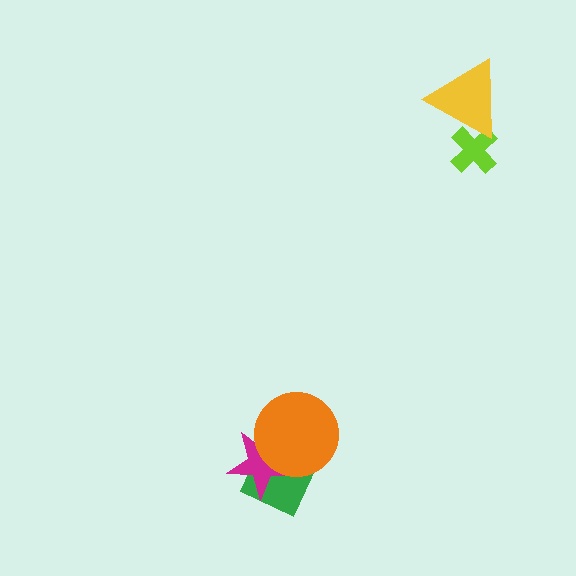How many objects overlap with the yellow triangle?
1 object overlaps with the yellow triangle.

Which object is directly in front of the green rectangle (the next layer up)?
The magenta star is directly in front of the green rectangle.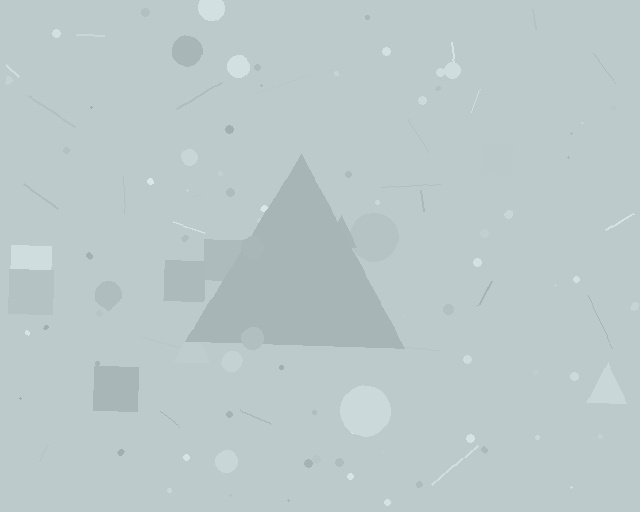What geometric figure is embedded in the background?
A triangle is embedded in the background.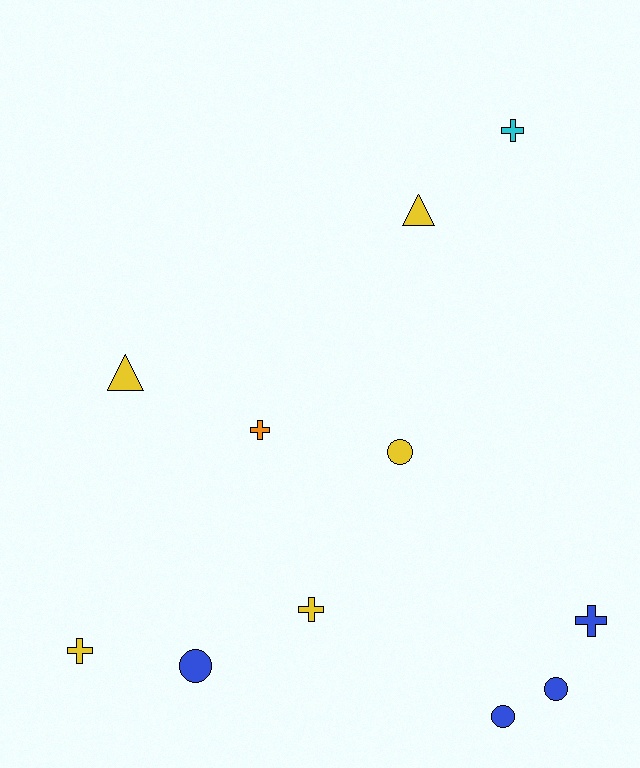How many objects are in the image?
There are 11 objects.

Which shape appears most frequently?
Cross, with 5 objects.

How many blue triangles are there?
There are no blue triangles.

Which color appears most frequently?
Yellow, with 5 objects.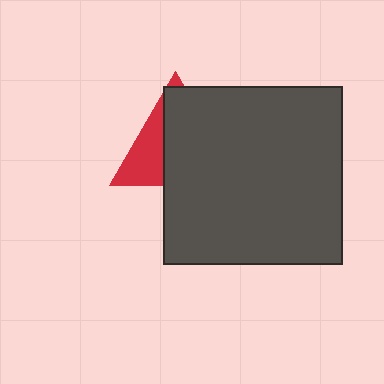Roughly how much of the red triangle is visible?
A small part of it is visible (roughly 35%).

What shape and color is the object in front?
The object in front is a dark gray square.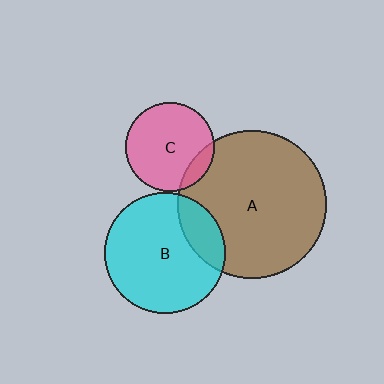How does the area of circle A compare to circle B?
Approximately 1.5 times.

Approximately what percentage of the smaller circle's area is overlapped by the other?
Approximately 10%.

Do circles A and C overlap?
Yes.